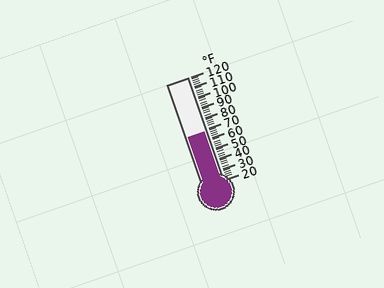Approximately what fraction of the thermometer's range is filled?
The thermometer is filled to approximately 50% of its range.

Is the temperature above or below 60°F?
The temperature is above 60°F.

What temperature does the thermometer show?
The thermometer shows approximately 68°F.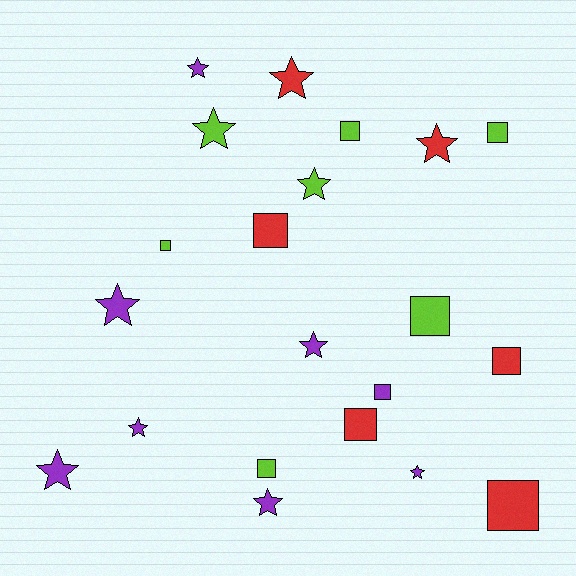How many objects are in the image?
There are 21 objects.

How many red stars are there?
There are 2 red stars.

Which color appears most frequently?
Purple, with 8 objects.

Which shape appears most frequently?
Star, with 11 objects.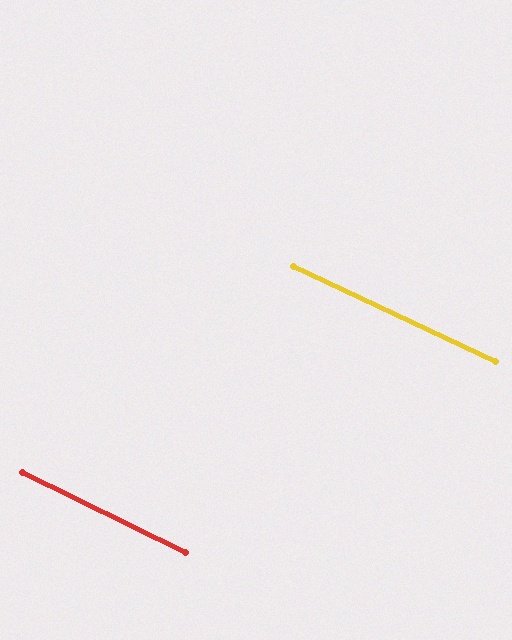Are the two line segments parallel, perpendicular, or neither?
Parallel — their directions differ by only 0.9°.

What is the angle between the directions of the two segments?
Approximately 1 degree.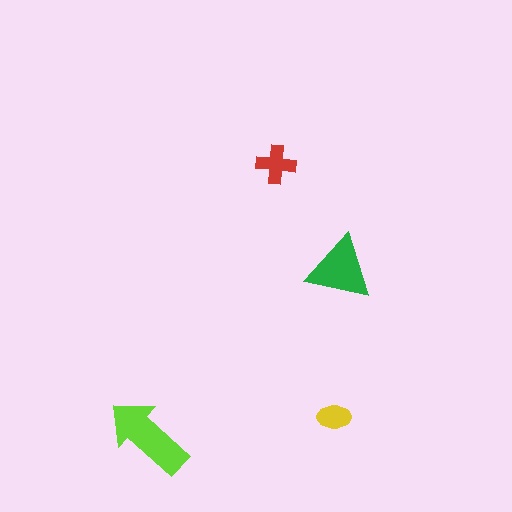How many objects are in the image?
There are 4 objects in the image.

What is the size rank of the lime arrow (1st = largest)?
1st.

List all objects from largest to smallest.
The lime arrow, the green triangle, the red cross, the yellow ellipse.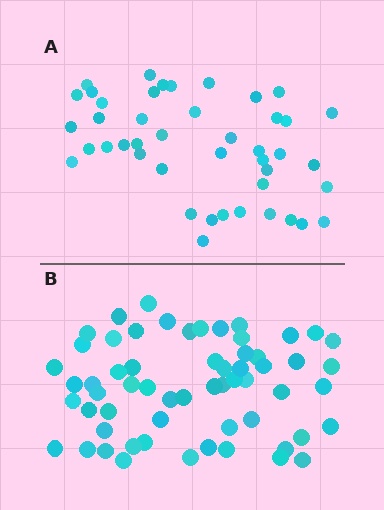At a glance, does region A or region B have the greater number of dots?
Region B (the bottom region) has more dots.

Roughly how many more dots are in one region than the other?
Region B has approximately 15 more dots than region A.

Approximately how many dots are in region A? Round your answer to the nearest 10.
About 40 dots. (The exact count is 44, which rounds to 40.)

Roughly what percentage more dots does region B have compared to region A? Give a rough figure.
About 35% more.